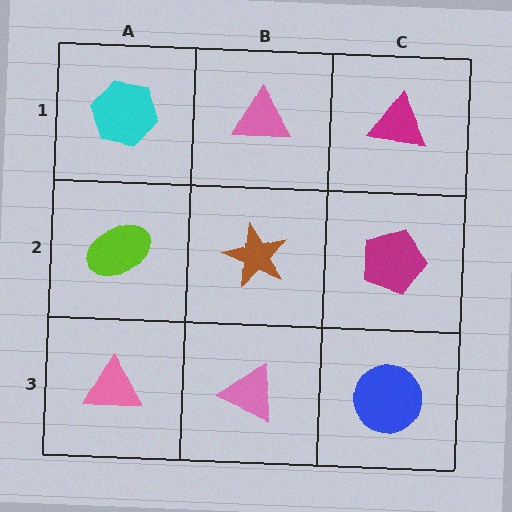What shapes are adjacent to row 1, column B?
A brown star (row 2, column B), a cyan hexagon (row 1, column A), a magenta triangle (row 1, column C).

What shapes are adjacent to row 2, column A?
A cyan hexagon (row 1, column A), a pink triangle (row 3, column A), a brown star (row 2, column B).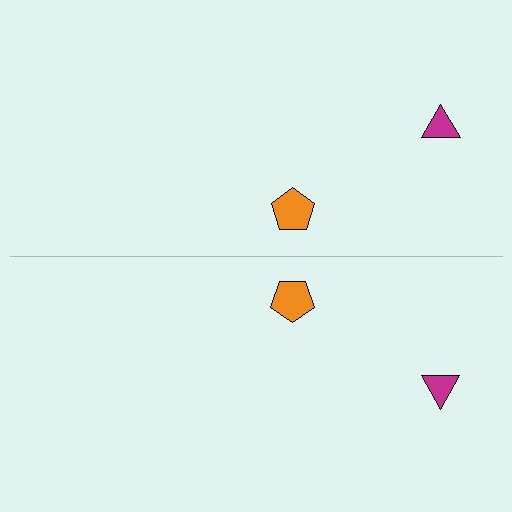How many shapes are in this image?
There are 4 shapes in this image.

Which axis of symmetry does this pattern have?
The pattern has a horizontal axis of symmetry running through the center of the image.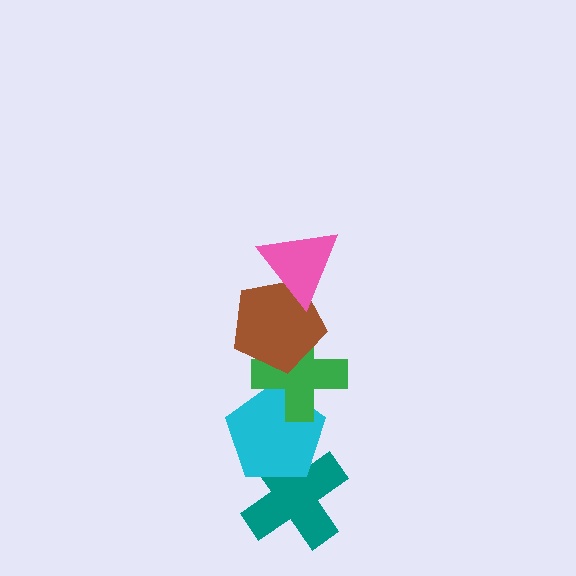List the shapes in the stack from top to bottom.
From top to bottom: the pink triangle, the brown pentagon, the green cross, the cyan pentagon, the teal cross.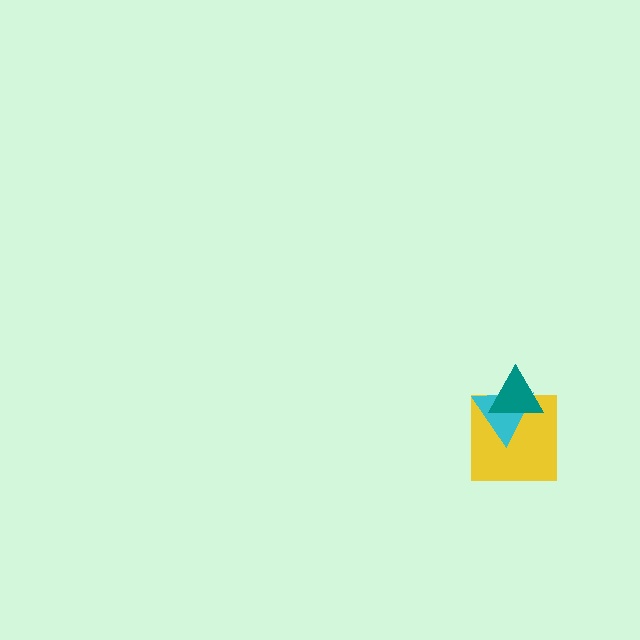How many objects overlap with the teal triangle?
2 objects overlap with the teal triangle.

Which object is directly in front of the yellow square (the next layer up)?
The cyan triangle is directly in front of the yellow square.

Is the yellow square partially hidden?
Yes, it is partially covered by another shape.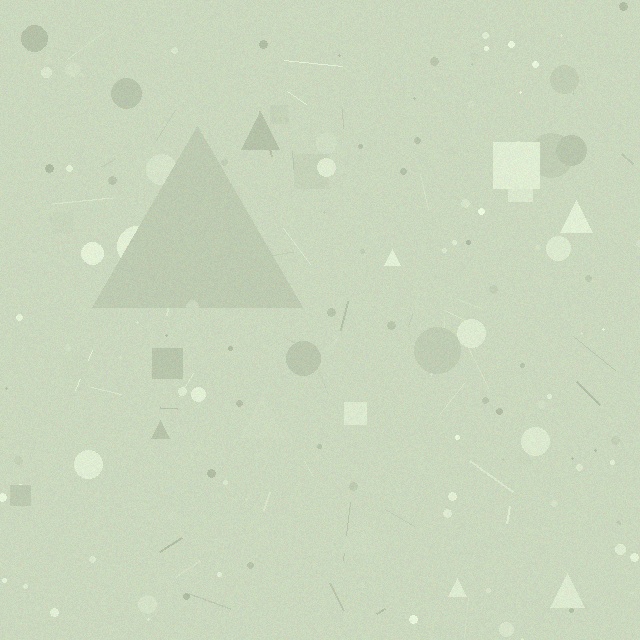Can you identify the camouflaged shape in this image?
The camouflaged shape is a triangle.